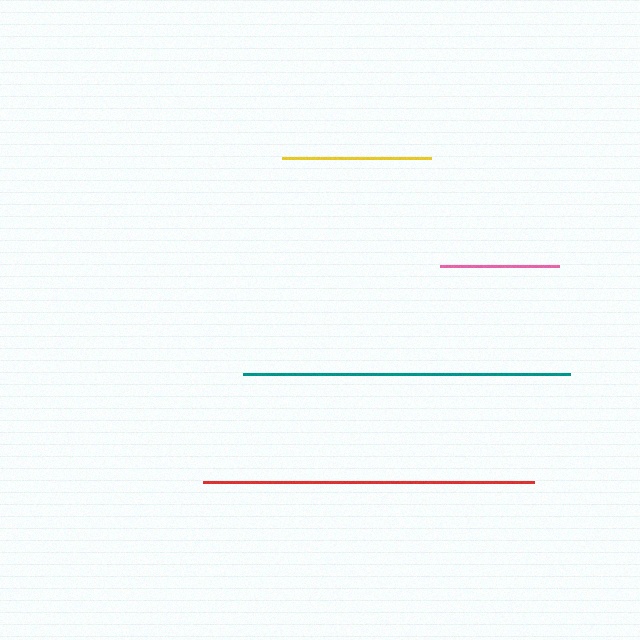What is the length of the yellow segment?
The yellow segment is approximately 149 pixels long.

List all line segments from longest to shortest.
From longest to shortest: red, teal, yellow, pink.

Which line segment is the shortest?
The pink line is the shortest at approximately 119 pixels.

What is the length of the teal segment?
The teal segment is approximately 328 pixels long.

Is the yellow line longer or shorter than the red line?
The red line is longer than the yellow line.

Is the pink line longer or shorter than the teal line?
The teal line is longer than the pink line.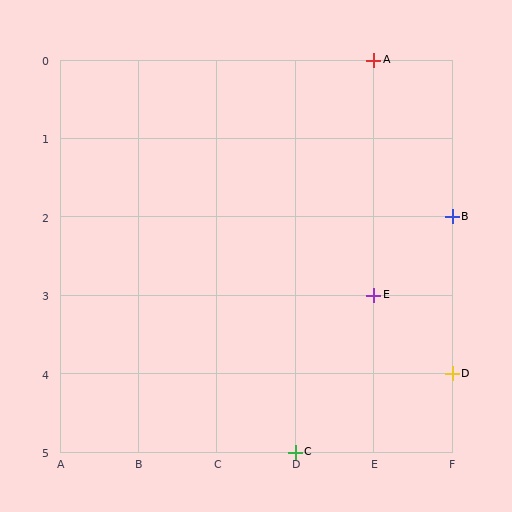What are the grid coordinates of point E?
Point E is at grid coordinates (E, 3).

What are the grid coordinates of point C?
Point C is at grid coordinates (D, 5).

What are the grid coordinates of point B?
Point B is at grid coordinates (F, 2).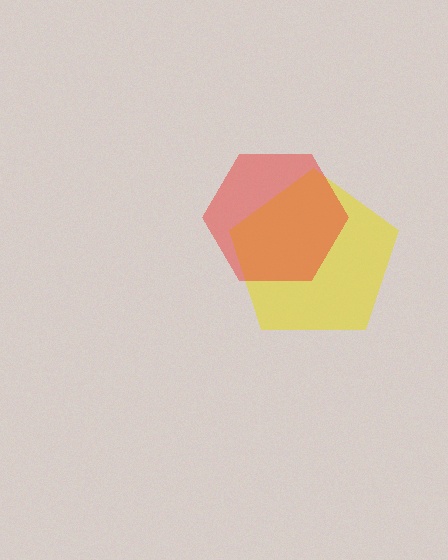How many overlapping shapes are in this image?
There are 2 overlapping shapes in the image.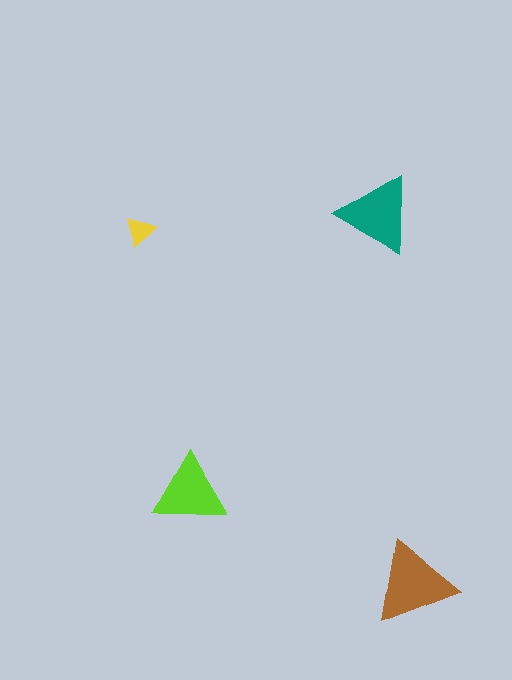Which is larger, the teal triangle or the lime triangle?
The teal one.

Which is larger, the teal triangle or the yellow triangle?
The teal one.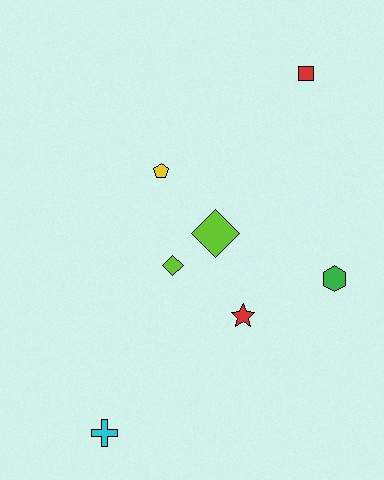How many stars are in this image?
There is 1 star.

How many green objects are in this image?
There is 1 green object.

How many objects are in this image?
There are 7 objects.